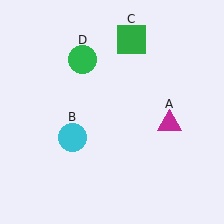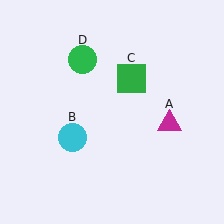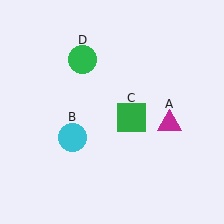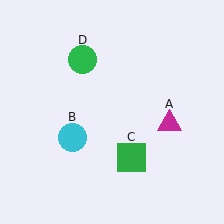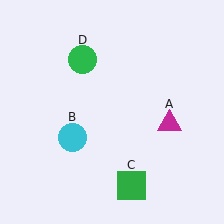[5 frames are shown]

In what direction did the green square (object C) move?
The green square (object C) moved down.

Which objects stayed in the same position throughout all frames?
Magenta triangle (object A) and cyan circle (object B) and green circle (object D) remained stationary.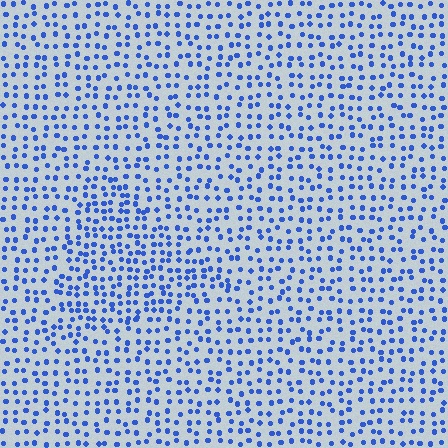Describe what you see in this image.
The image contains small blue elements arranged at two different densities. A triangle-shaped region is visible where the elements are more densely packed than the surrounding area.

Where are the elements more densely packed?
The elements are more densely packed inside the triangle boundary.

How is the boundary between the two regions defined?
The boundary is defined by a change in element density (approximately 1.5x ratio). All elements are the same color, size, and shape.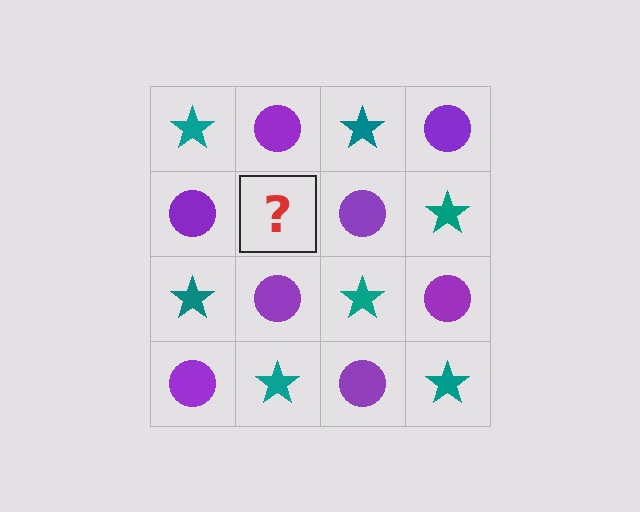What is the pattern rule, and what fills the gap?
The rule is that it alternates teal star and purple circle in a checkerboard pattern. The gap should be filled with a teal star.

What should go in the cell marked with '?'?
The missing cell should contain a teal star.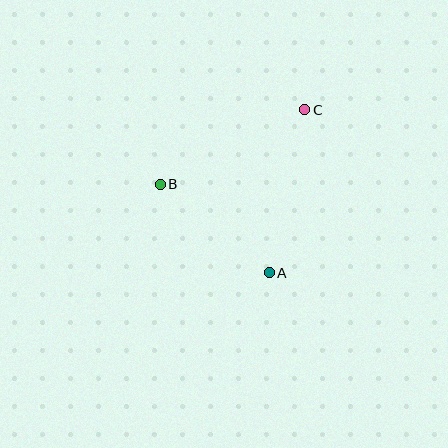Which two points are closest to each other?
Points A and B are closest to each other.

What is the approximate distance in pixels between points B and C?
The distance between B and C is approximately 163 pixels.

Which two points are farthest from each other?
Points A and C are farthest from each other.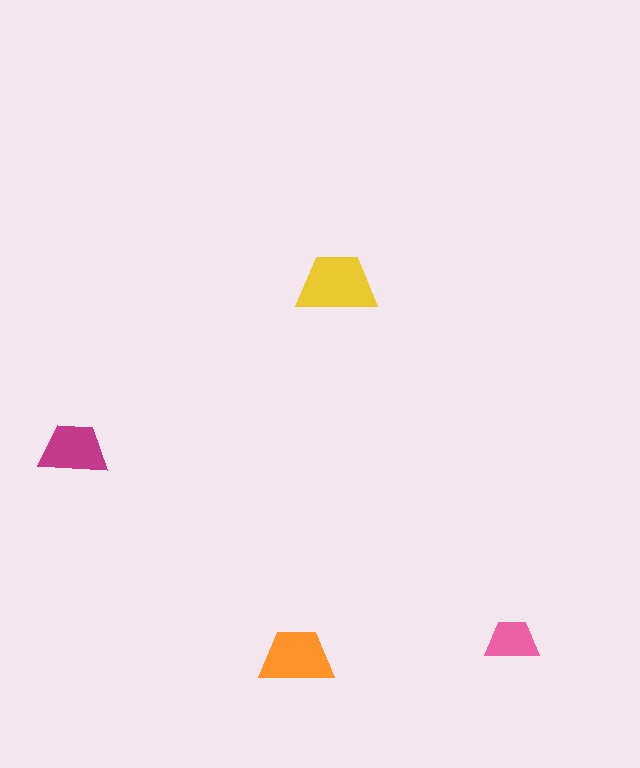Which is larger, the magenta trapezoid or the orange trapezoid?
The orange one.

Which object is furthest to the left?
The magenta trapezoid is leftmost.